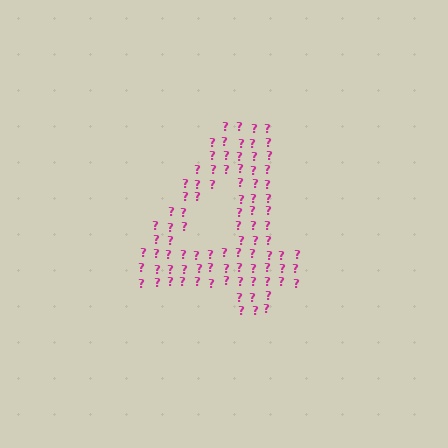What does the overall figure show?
The overall figure shows the digit 4.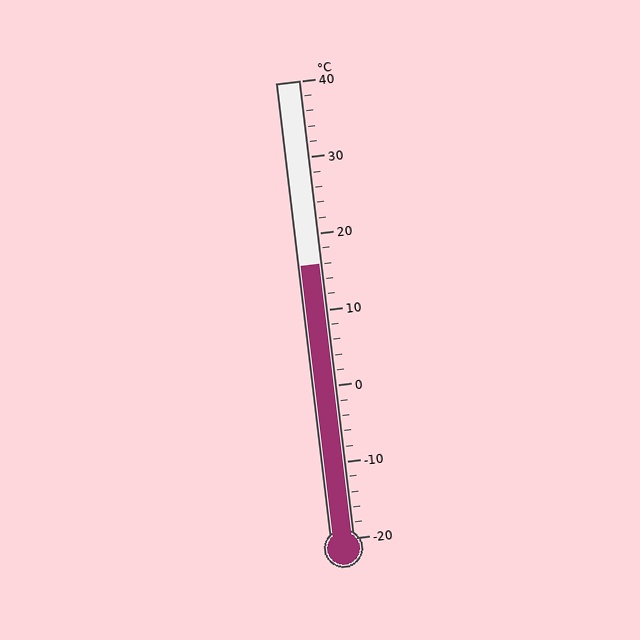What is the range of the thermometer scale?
The thermometer scale ranges from -20°C to 40°C.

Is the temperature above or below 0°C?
The temperature is above 0°C.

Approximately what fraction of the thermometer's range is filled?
The thermometer is filled to approximately 60% of its range.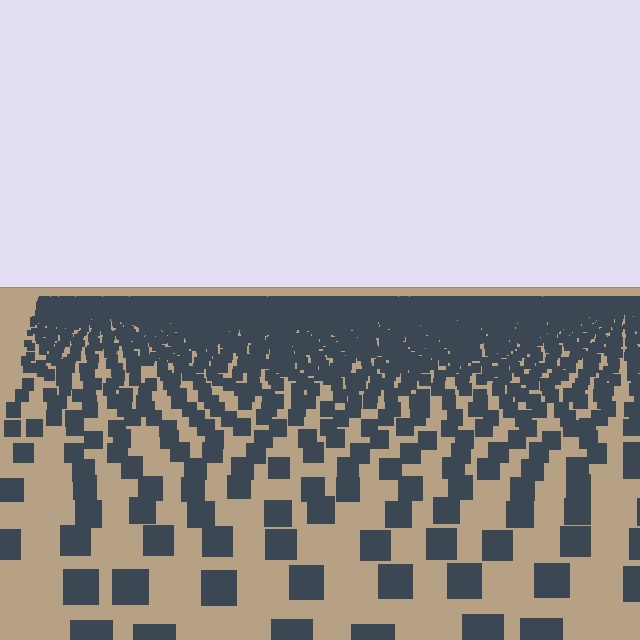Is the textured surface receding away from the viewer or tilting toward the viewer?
The surface is receding away from the viewer. Texture elements get smaller and denser toward the top.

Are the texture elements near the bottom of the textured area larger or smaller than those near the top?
Larger. Near the bottom, elements are closer to the viewer and appear at a bigger on-screen size.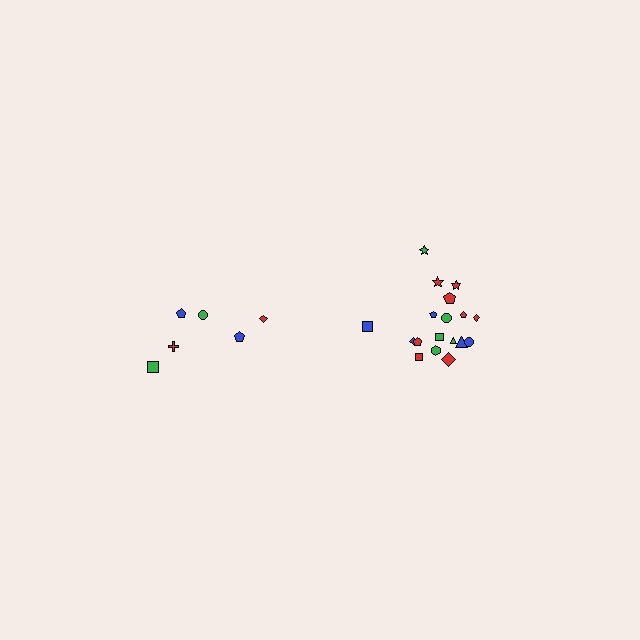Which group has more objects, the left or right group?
The right group.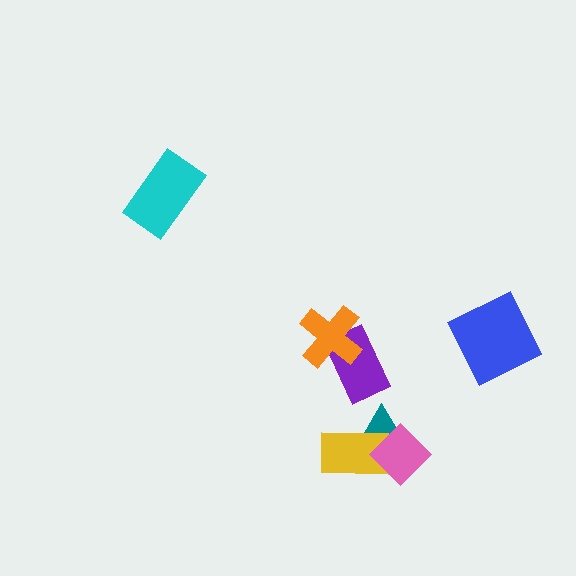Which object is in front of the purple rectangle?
The orange cross is in front of the purple rectangle.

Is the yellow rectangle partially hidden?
Yes, it is partially covered by another shape.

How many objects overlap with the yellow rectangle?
2 objects overlap with the yellow rectangle.